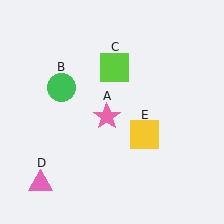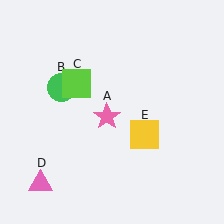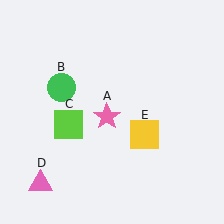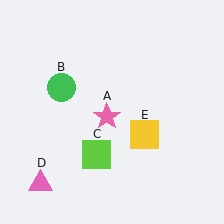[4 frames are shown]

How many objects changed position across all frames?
1 object changed position: lime square (object C).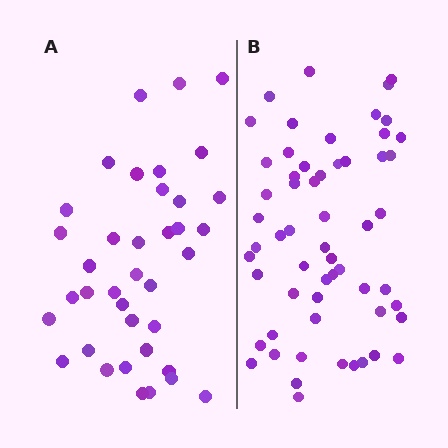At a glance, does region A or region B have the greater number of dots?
Region B (the right region) has more dots.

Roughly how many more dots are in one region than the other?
Region B has approximately 20 more dots than region A.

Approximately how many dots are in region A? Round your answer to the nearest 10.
About 40 dots. (The exact count is 38, which rounds to 40.)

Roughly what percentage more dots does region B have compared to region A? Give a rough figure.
About 55% more.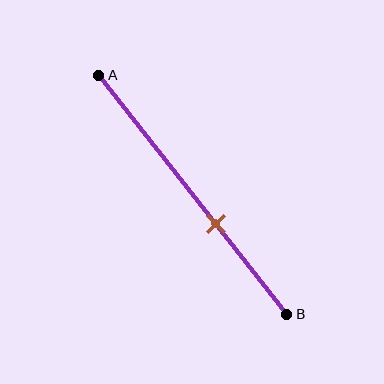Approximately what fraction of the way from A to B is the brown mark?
The brown mark is approximately 60% of the way from A to B.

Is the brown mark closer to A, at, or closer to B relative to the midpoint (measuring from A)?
The brown mark is closer to point B than the midpoint of segment AB.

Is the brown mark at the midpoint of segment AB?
No, the mark is at about 60% from A, not at the 50% midpoint.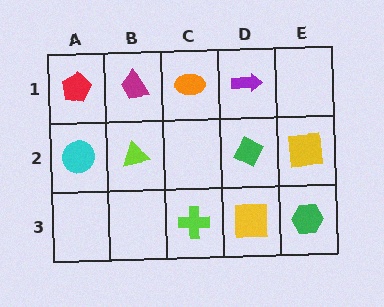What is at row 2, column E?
A yellow square.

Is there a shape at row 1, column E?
No, that cell is empty.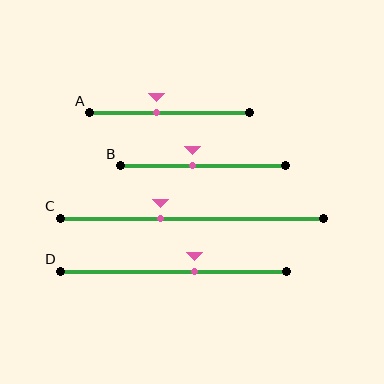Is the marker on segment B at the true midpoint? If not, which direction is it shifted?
No, the marker on segment B is shifted to the left by about 6% of the segment length.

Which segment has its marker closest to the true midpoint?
Segment B has its marker closest to the true midpoint.